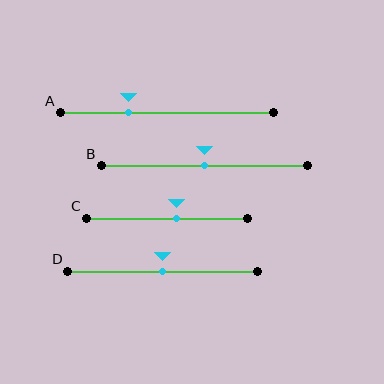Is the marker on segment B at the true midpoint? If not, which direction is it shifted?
Yes, the marker on segment B is at the true midpoint.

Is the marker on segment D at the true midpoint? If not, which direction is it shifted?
Yes, the marker on segment D is at the true midpoint.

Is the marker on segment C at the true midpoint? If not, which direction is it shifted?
No, the marker on segment C is shifted to the right by about 6% of the segment length.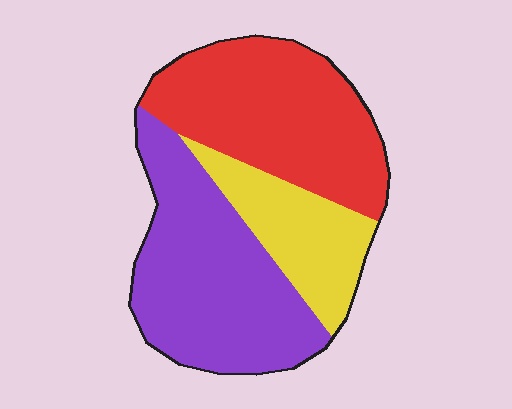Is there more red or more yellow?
Red.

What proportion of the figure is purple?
Purple covers 41% of the figure.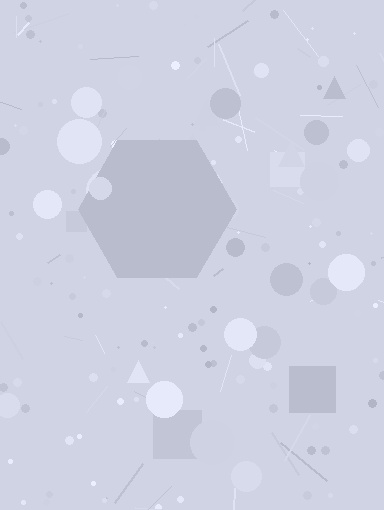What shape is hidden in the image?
A hexagon is hidden in the image.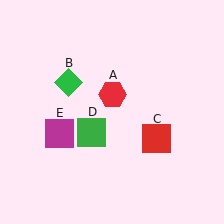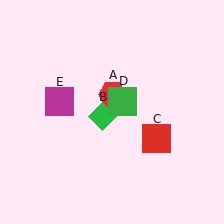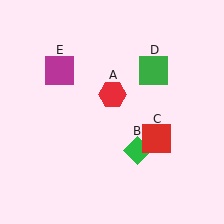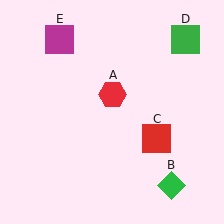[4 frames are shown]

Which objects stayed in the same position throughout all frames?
Red hexagon (object A) and red square (object C) remained stationary.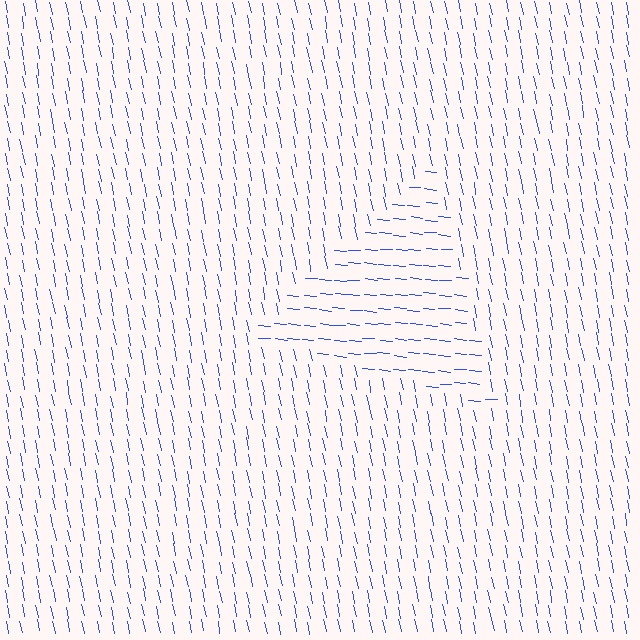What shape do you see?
I see a triangle.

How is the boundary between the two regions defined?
The boundary is defined purely by a change in line orientation (approximately 73 degrees difference). All lines are the same color and thickness.